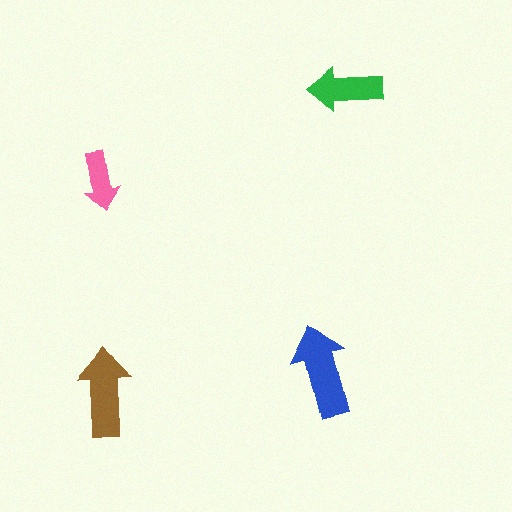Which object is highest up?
The green arrow is topmost.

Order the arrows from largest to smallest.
the blue one, the brown one, the green one, the pink one.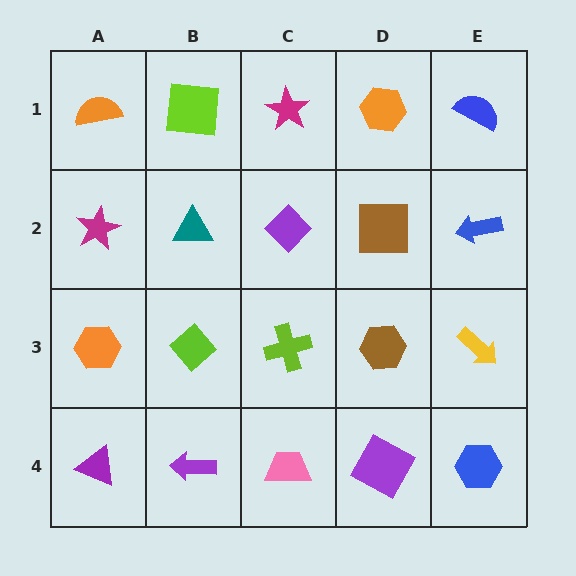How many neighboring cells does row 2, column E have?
3.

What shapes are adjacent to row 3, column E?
A blue arrow (row 2, column E), a blue hexagon (row 4, column E), a brown hexagon (row 3, column D).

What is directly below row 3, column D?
A purple square.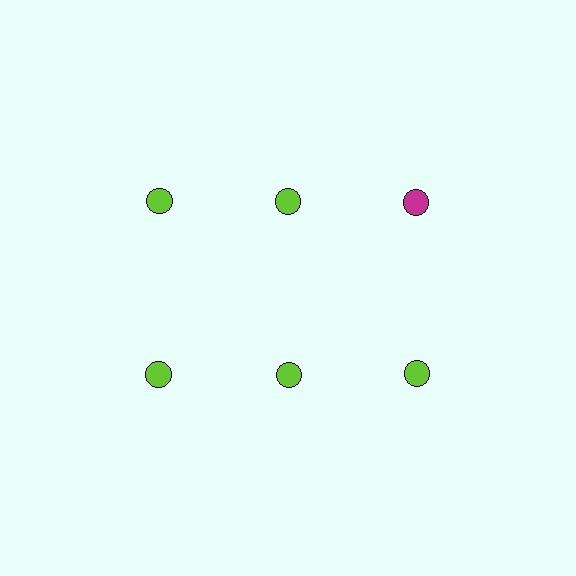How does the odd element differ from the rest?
It has a different color: magenta instead of lime.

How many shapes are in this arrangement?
There are 6 shapes arranged in a grid pattern.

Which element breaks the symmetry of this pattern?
The magenta circle in the top row, center column breaks the symmetry. All other shapes are lime circles.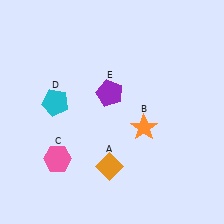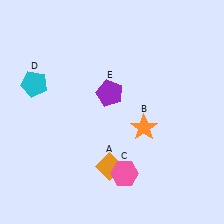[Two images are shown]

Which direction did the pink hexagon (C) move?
The pink hexagon (C) moved right.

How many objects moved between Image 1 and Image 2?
2 objects moved between the two images.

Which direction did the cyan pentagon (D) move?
The cyan pentagon (D) moved left.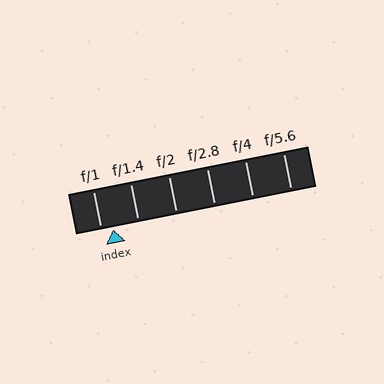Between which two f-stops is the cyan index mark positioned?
The index mark is between f/1 and f/1.4.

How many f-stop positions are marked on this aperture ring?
There are 6 f-stop positions marked.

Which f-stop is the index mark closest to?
The index mark is closest to f/1.